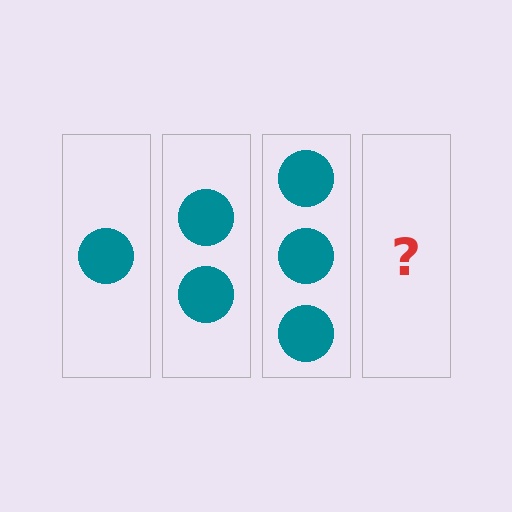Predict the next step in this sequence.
The next step is 4 circles.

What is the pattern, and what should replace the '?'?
The pattern is that each step adds one more circle. The '?' should be 4 circles.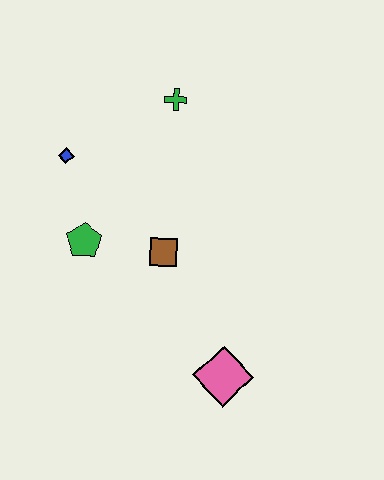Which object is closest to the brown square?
The green pentagon is closest to the brown square.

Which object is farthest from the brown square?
The green cross is farthest from the brown square.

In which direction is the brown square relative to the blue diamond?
The brown square is to the right of the blue diamond.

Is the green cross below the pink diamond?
No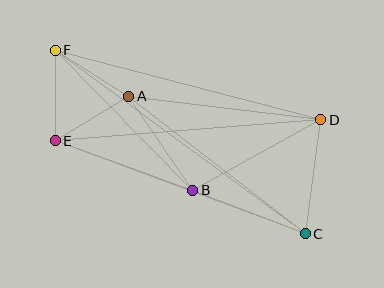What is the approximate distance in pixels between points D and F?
The distance between D and F is approximately 274 pixels.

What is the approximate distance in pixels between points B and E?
The distance between B and E is approximately 146 pixels.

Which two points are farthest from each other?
Points C and F are farthest from each other.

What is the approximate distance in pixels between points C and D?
The distance between C and D is approximately 115 pixels.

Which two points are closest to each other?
Points A and E are closest to each other.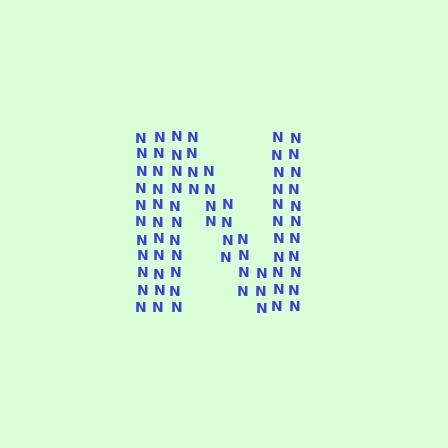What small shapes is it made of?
It is made of small letter N's.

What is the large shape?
The large shape is the letter N.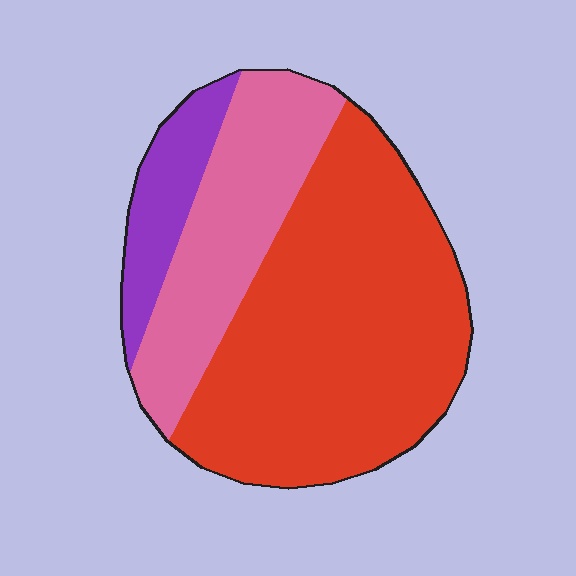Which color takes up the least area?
Purple, at roughly 10%.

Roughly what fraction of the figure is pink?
Pink takes up about one quarter (1/4) of the figure.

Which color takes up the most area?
Red, at roughly 60%.